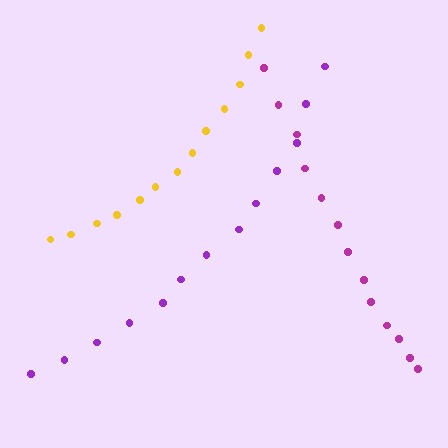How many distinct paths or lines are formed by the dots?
There are 3 distinct paths.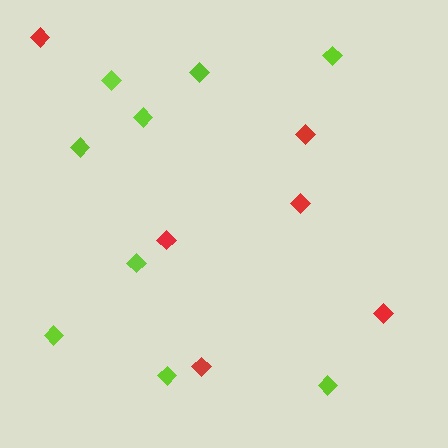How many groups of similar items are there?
There are 2 groups: one group of red diamonds (6) and one group of lime diamonds (9).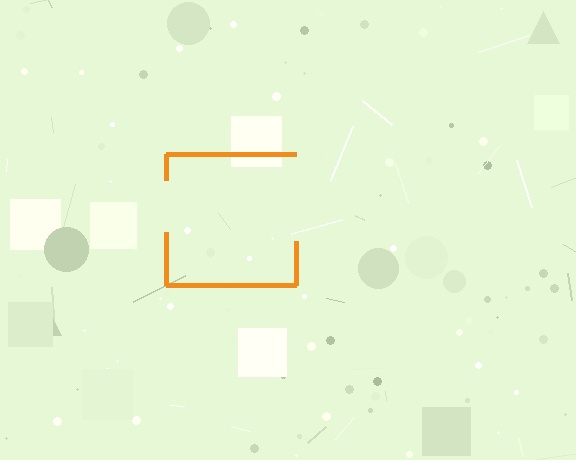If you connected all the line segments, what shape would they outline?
They would outline a square.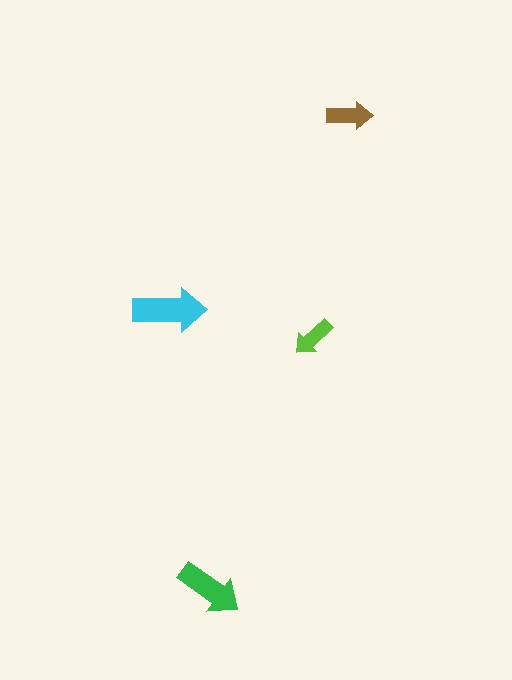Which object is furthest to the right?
The brown arrow is rightmost.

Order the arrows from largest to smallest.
the cyan one, the green one, the brown one, the lime one.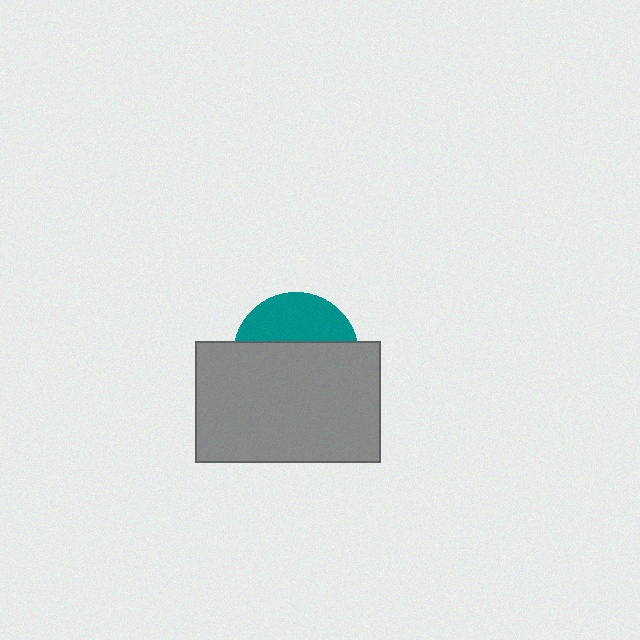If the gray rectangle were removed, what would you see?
You would see the complete teal circle.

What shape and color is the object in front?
The object in front is a gray rectangle.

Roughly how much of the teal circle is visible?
A small part of it is visible (roughly 36%).